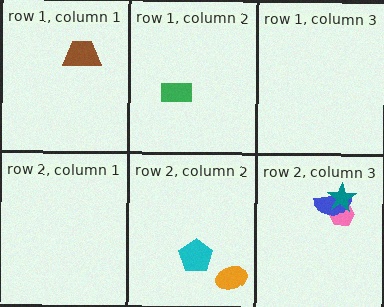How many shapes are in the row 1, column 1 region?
1.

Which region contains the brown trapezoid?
The row 1, column 1 region.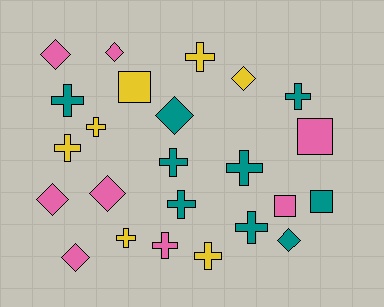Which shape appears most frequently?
Cross, with 12 objects.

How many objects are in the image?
There are 24 objects.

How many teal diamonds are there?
There are 2 teal diamonds.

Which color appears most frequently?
Teal, with 9 objects.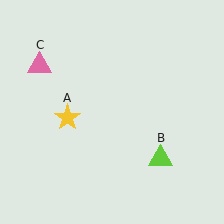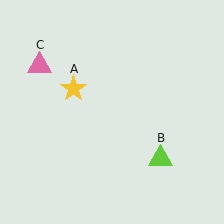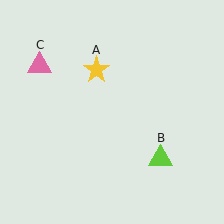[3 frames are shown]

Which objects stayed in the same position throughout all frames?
Lime triangle (object B) and pink triangle (object C) remained stationary.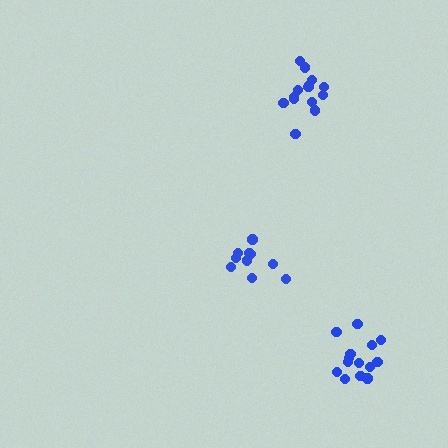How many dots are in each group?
Group 1: 14 dots, Group 2: 14 dots, Group 3: 10 dots (38 total).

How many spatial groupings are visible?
There are 3 spatial groupings.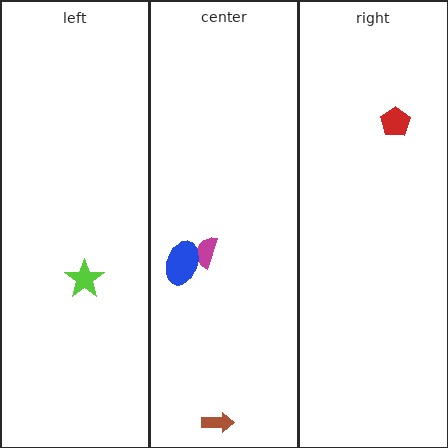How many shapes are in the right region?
1.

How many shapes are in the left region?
1.